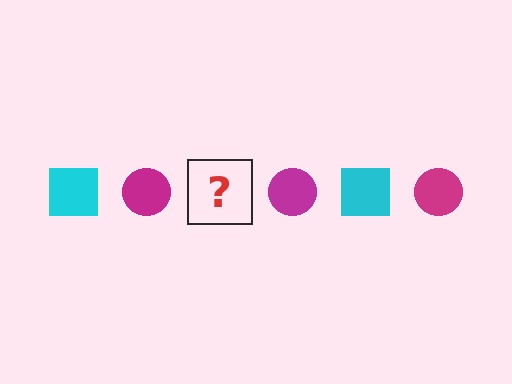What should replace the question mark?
The question mark should be replaced with a cyan square.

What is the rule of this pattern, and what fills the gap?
The rule is that the pattern alternates between cyan square and magenta circle. The gap should be filled with a cyan square.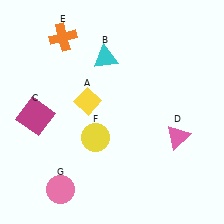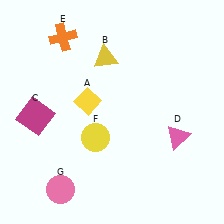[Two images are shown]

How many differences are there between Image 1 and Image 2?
There is 1 difference between the two images.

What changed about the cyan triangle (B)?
In Image 1, B is cyan. In Image 2, it changed to yellow.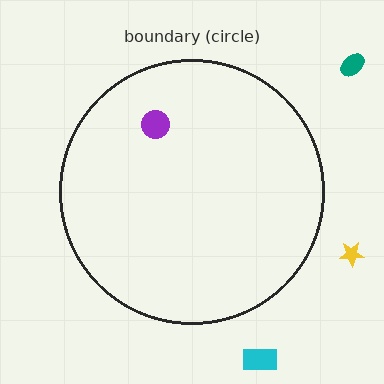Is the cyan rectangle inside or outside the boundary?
Outside.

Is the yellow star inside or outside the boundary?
Outside.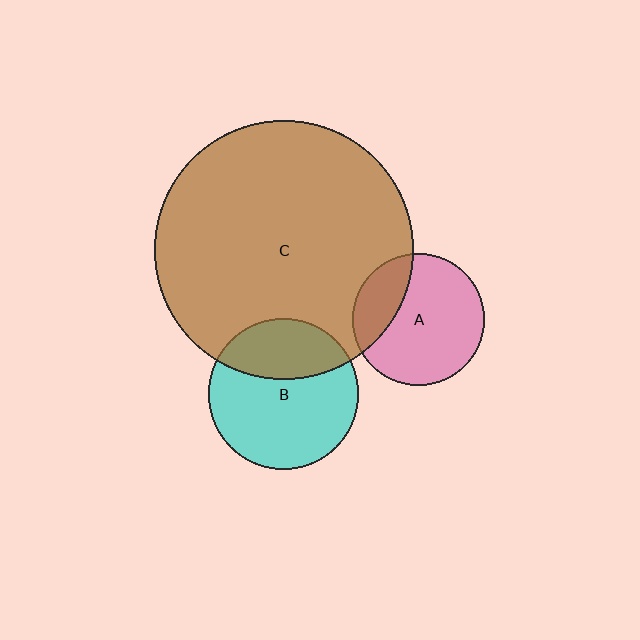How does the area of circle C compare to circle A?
Approximately 3.8 times.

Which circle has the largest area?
Circle C (brown).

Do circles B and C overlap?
Yes.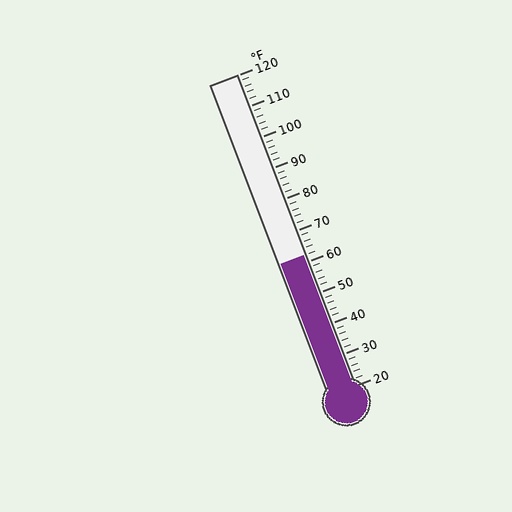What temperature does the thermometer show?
The thermometer shows approximately 62°F.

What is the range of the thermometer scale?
The thermometer scale ranges from 20°F to 120°F.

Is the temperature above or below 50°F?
The temperature is above 50°F.